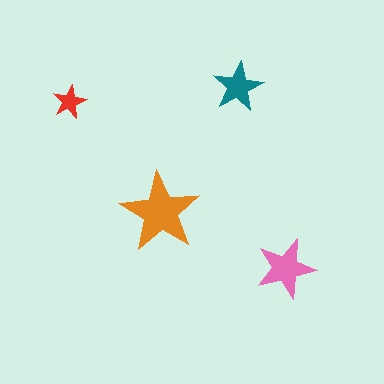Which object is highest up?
The teal star is topmost.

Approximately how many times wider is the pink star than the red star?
About 2 times wider.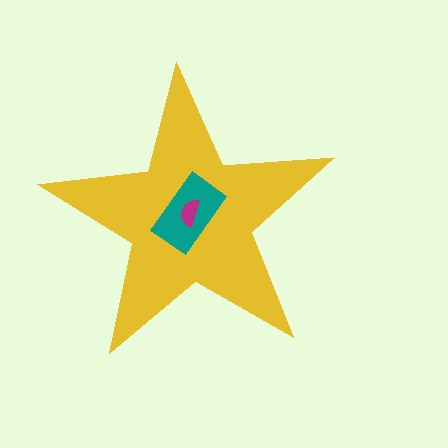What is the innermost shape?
The magenta semicircle.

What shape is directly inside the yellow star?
The teal rectangle.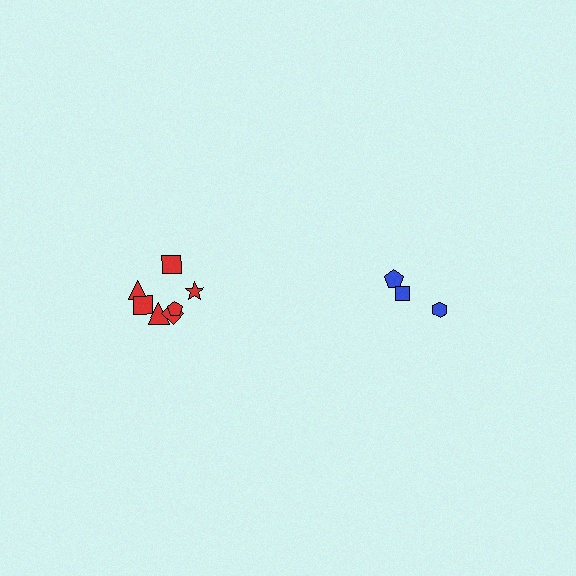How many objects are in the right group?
There are 3 objects.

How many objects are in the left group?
There are 7 objects.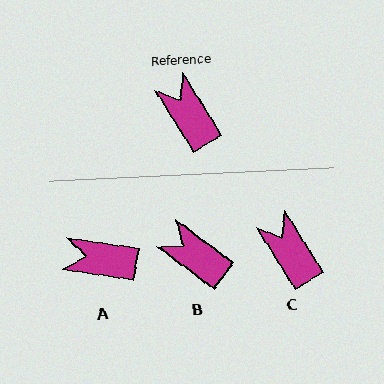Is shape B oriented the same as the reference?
No, it is off by about 21 degrees.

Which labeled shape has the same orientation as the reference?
C.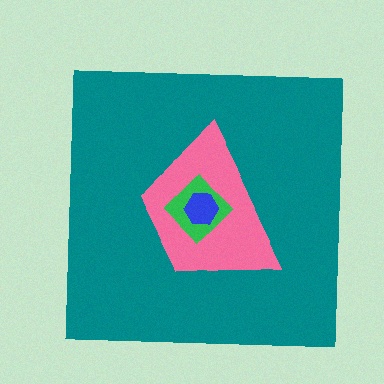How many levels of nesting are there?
4.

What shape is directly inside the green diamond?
The blue hexagon.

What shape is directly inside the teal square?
The pink trapezoid.